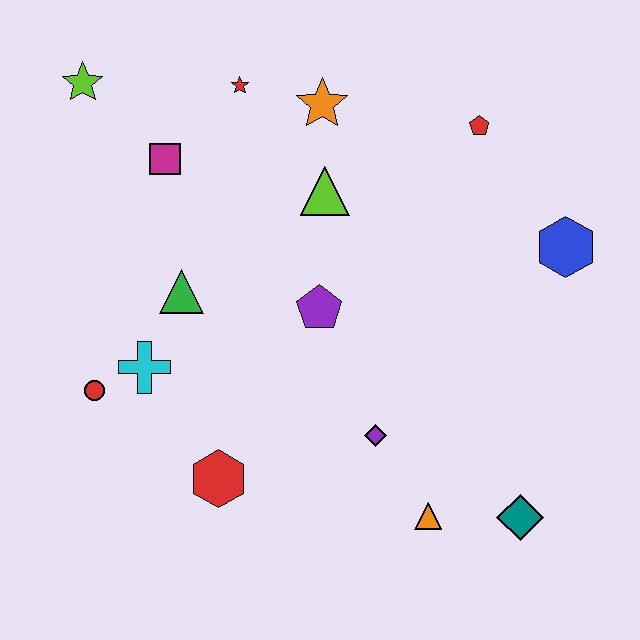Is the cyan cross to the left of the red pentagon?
Yes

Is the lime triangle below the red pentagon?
Yes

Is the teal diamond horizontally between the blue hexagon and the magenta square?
Yes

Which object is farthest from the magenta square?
The teal diamond is farthest from the magenta square.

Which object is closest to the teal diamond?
The orange triangle is closest to the teal diamond.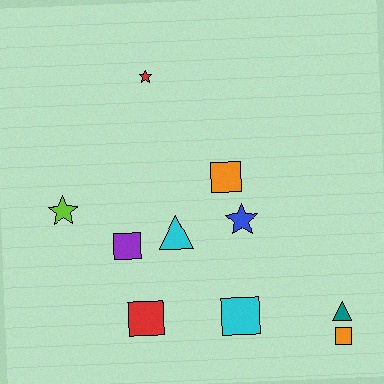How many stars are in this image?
There are 3 stars.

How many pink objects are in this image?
There are no pink objects.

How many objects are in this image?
There are 10 objects.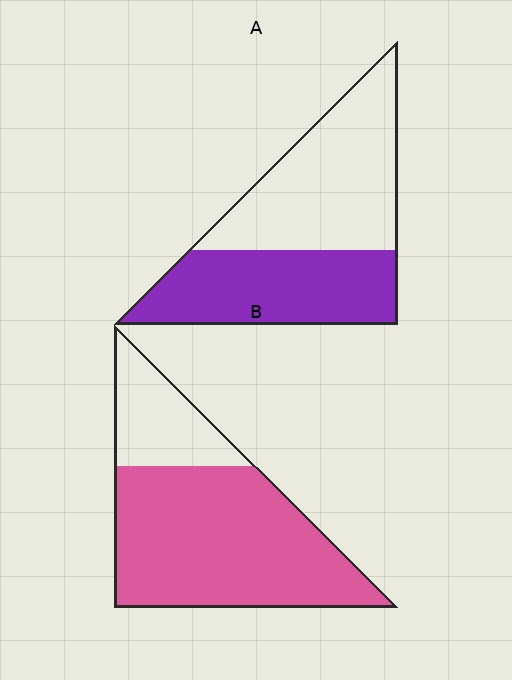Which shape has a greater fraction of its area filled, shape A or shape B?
Shape B.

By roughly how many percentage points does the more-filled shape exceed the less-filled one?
By roughly 30 percentage points (B over A).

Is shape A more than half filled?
No.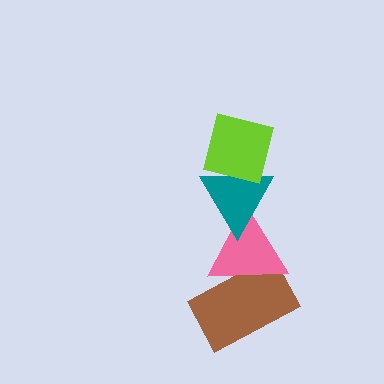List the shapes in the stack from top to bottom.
From top to bottom: the lime square, the teal triangle, the pink triangle, the brown rectangle.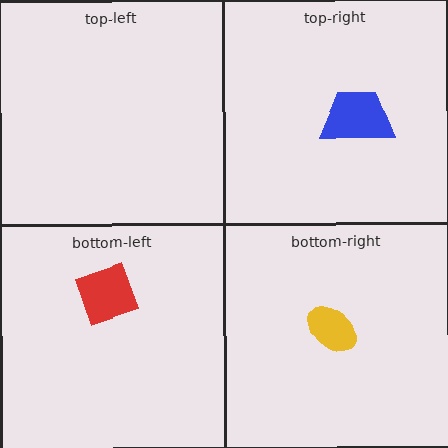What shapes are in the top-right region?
The blue trapezoid.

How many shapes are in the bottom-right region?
1.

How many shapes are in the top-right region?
1.